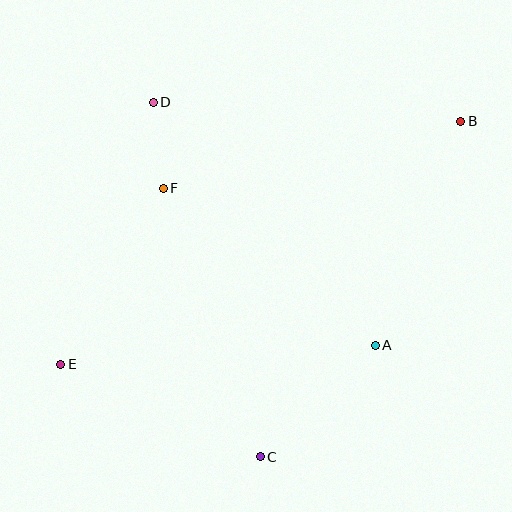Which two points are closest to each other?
Points D and F are closest to each other.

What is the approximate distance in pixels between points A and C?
The distance between A and C is approximately 160 pixels.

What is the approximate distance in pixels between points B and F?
The distance between B and F is approximately 305 pixels.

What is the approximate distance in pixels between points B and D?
The distance between B and D is approximately 308 pixels.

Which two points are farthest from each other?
Points B and E are farthest from each other.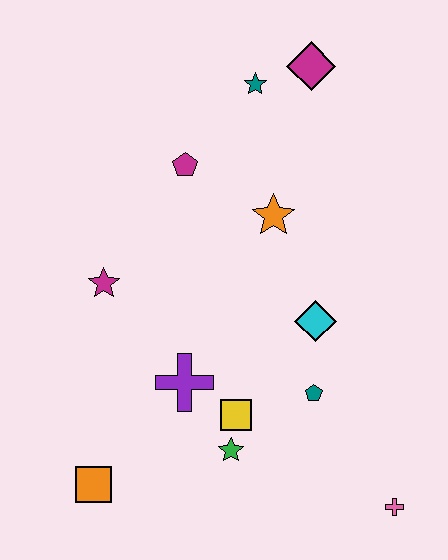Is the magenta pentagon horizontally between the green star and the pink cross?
No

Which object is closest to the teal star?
The magenta diamond is closest to the teal star.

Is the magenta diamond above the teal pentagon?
Yes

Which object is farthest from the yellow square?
The magenta diamond is farthest from the yellow square.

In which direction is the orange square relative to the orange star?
The orange square is below the orange star.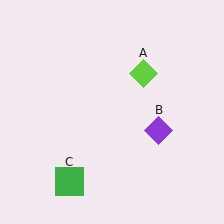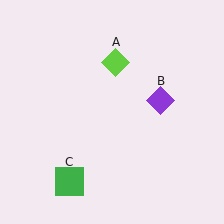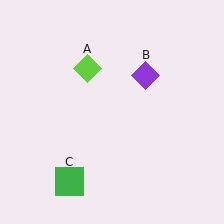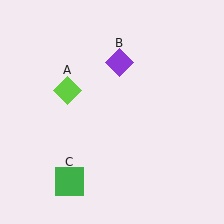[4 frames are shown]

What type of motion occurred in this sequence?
The lime diamond (object A), purple diamond (object B) rotated counterclockwise around the center of the scene.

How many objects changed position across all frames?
2 objects changed position: lime diamond (object A), purple diamond (object B).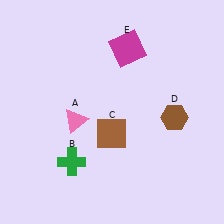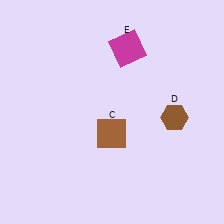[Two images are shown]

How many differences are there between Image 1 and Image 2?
There are 2 differences between the two images.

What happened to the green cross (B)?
The green cross (B) was removed in Image 2. It was in the bottom-left area of Image 1.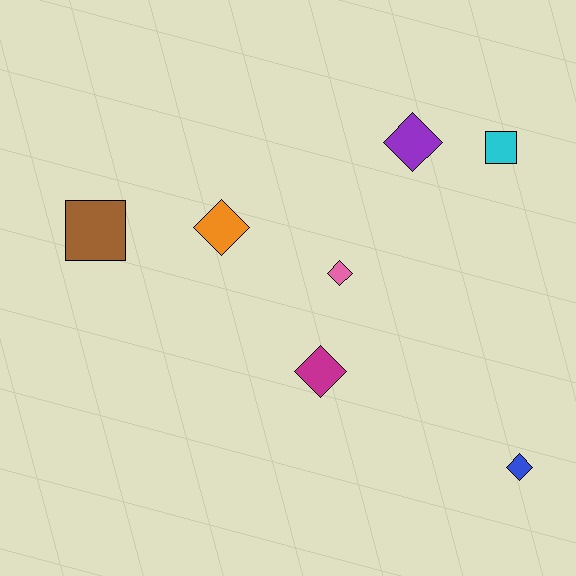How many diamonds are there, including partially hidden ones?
There are 5 diamonds.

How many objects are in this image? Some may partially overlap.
There are 7 objects.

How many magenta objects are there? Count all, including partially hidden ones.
There is 1 magenta object.